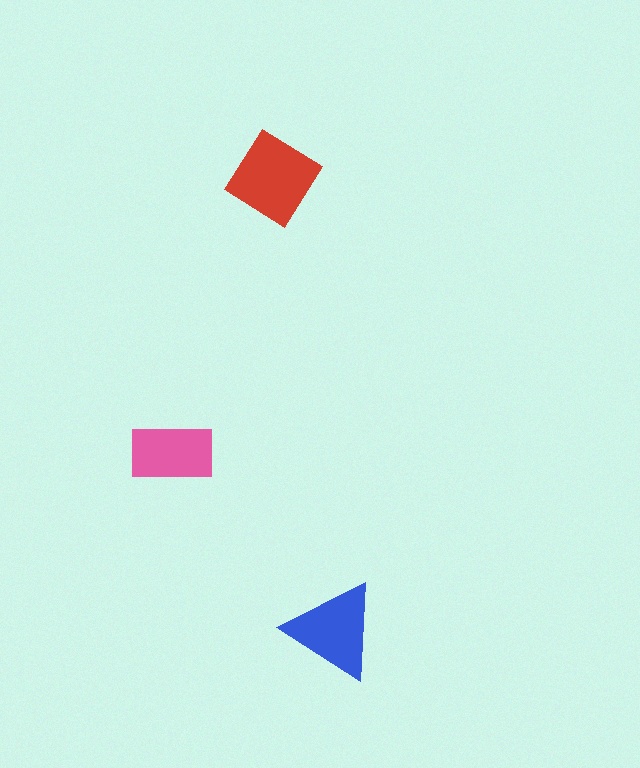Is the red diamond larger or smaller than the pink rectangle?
Larger.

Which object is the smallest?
The pink rectangle.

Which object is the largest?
The red diamond.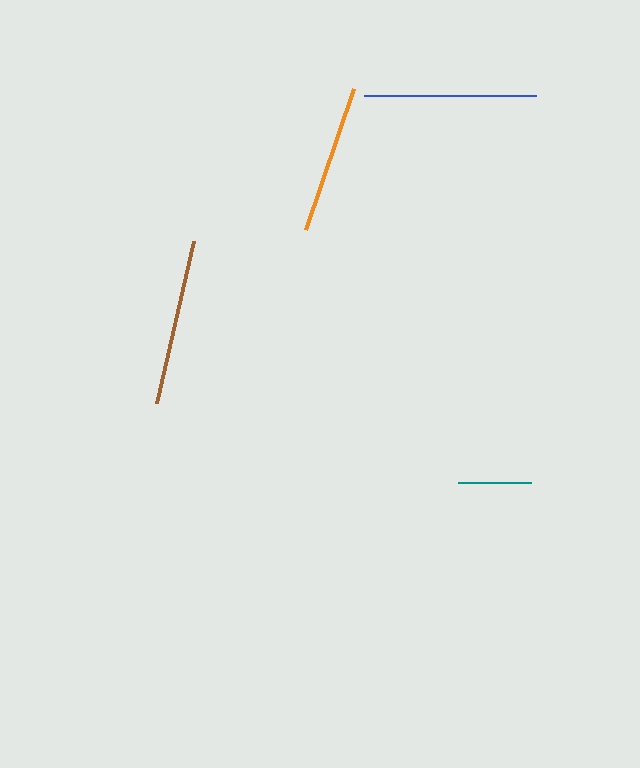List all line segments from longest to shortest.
From longest to shortest: blue, brown, orange, teal.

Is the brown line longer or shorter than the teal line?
The brown line is longer than the teal line.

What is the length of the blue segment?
The blue segment is approximately 172 pixels long.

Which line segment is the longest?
The blue line is the longest at approximately 172 pixels.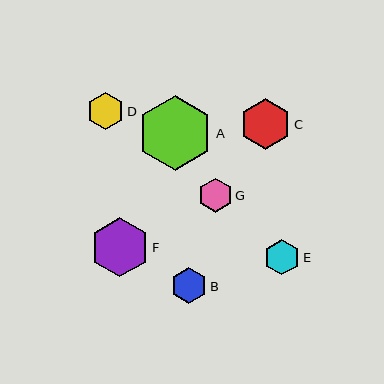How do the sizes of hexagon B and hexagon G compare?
Hexagon B and hexagon G are approximately the same size.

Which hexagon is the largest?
Hexagon A is the largest with a size of approximately 76 pixels.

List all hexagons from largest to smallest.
From largest to smallest: A, F, C, D, B, E, G.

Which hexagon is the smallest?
Hexagon G is the smallest with a size of approximately 34 pixels.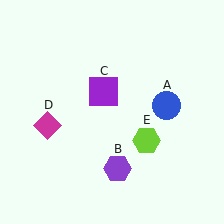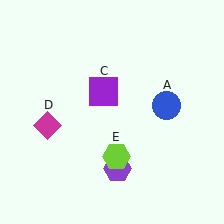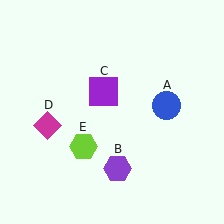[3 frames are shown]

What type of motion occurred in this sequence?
The lime hexagon (object E) rotated clockwise around the center of the scene.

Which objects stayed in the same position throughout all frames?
Blue circle (object A) and purple hexagon (object B) and purple square (object C) and magenta diamond (object D) remained stationary.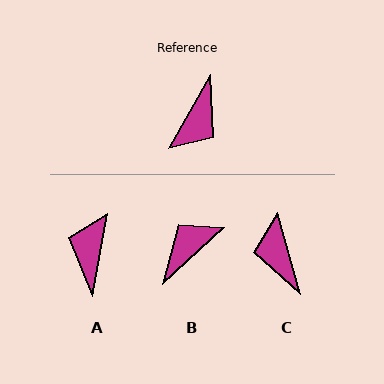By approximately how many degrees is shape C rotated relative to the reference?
Approximately 135 degrees clockwise.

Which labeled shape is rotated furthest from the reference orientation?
B, about 162 degrees away.